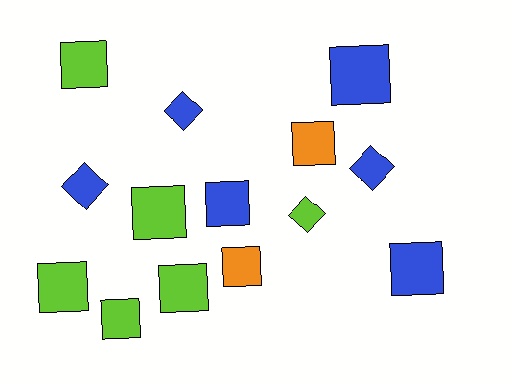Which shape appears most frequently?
Square, with 10 objects.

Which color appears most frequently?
Blue, with 6 objects.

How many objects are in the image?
There are 14 objects.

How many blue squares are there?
There are 3 blue squares.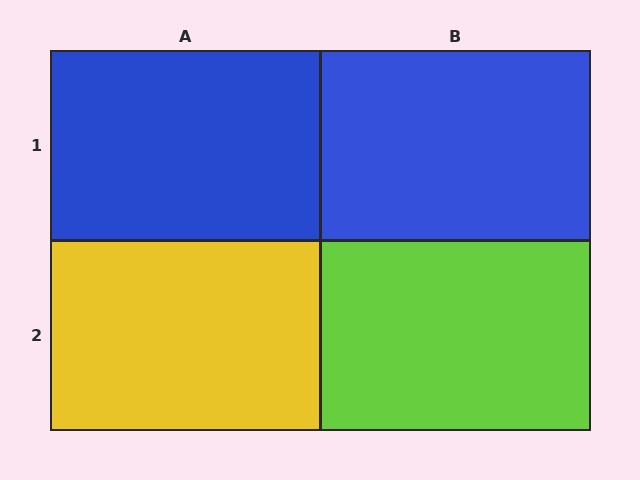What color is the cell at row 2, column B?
Lime.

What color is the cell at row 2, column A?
Yellow.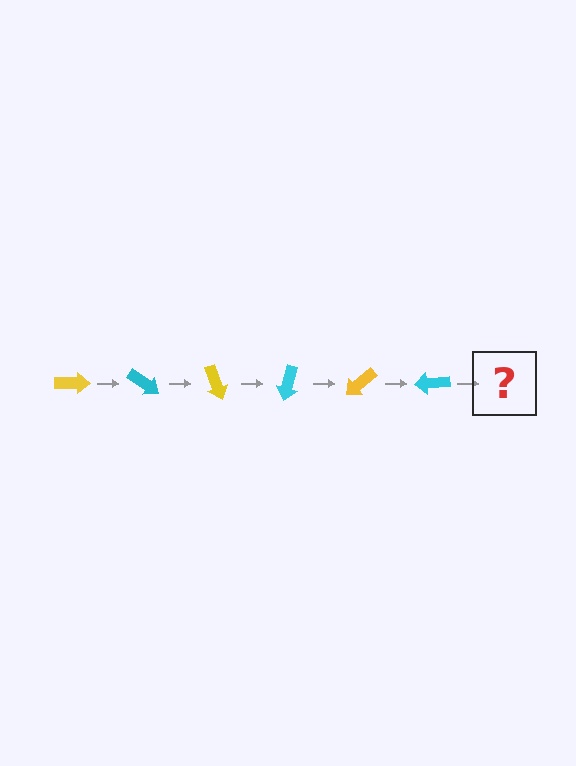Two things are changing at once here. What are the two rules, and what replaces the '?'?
The two rules are that it rotates 35 degrees each step and the color cycles through yellow and cyan. The '?' should be a yellow arrow, rotated 210 degrees from the start.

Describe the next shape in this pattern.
It should be a yellow arrow, rotated 210 degrees from the start.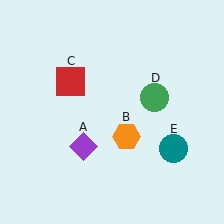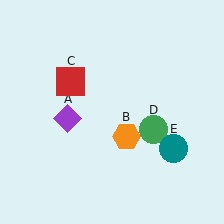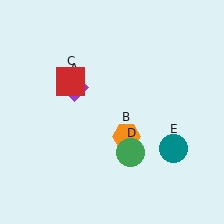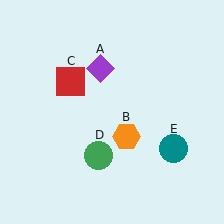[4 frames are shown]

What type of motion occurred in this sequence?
The purple diamond (object A), green circle (object D) rotated clockwise around the center of the scene.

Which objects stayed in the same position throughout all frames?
Orange hexagon (object B) and red square (object C) and teal circle (object E) remained stationary.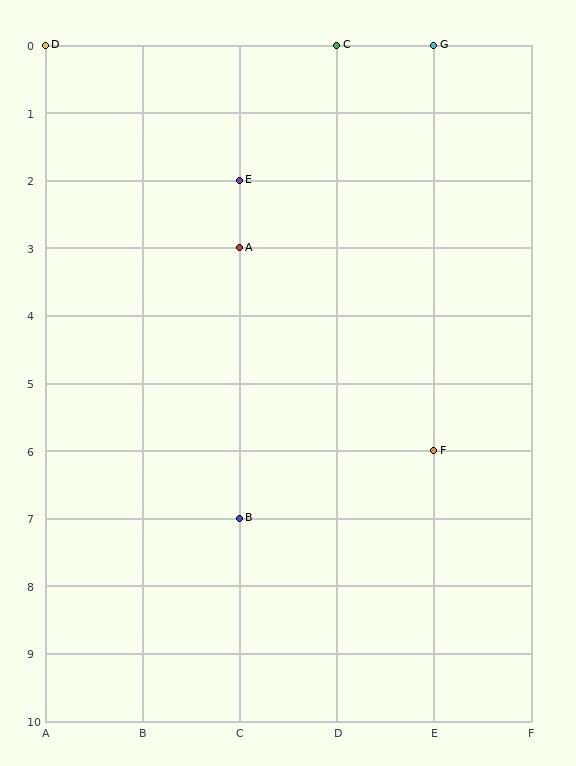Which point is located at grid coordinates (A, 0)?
Point D is at (A, 0).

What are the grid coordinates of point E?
Point E is at grid coordinates (C, 2).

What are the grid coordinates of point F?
Point F is at grid coordinates (E, 6).